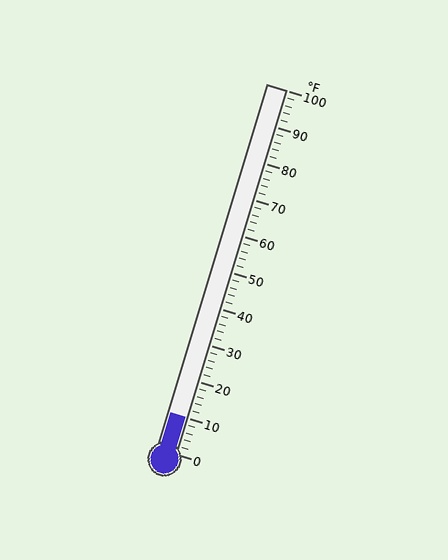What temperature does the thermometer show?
The thermometer shows approximately 10°F.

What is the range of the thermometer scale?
The thermometer scale ranges from 0°F to 100°F.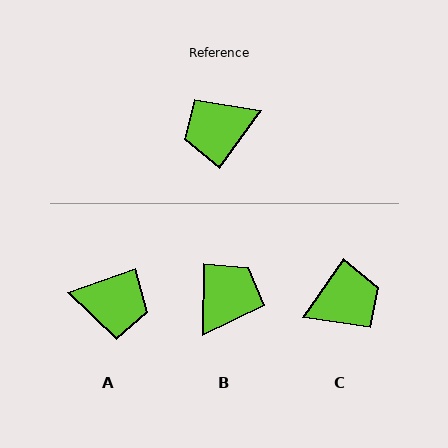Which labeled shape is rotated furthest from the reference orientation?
C, about 179 degrees away.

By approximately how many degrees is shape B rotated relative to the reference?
Approximately 145 degrees clockwise.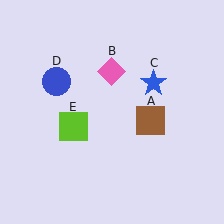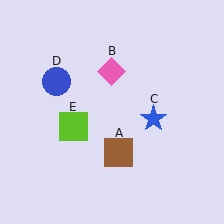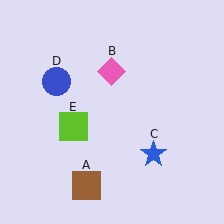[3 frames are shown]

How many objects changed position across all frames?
2 objects changed position: brown square (object A), blue star (object C).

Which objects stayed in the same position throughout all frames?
Pink diamond (object B) and blue circle (object D) and lime square (object E) remained stationary.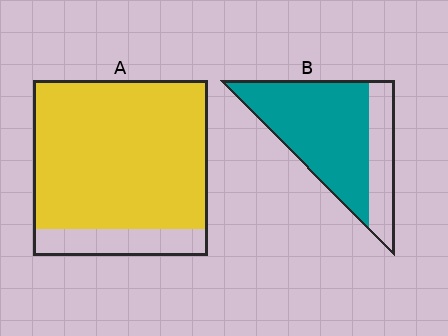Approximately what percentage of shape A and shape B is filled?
A is approximately 85% and B is approximately 75%.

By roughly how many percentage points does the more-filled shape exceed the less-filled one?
By roughly 10 percentage points (A over B).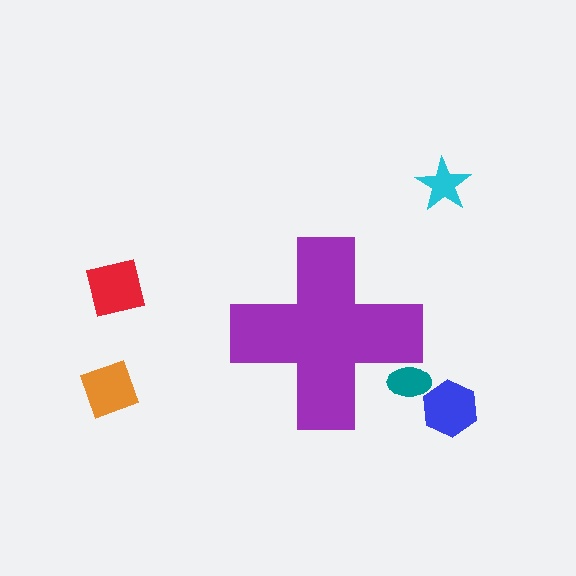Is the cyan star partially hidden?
No, the cyan star is fully visible.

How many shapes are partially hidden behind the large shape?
1 shape is partially hidden.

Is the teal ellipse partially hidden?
Yes, the teal ellipse is partially hidden behind the purple cross.